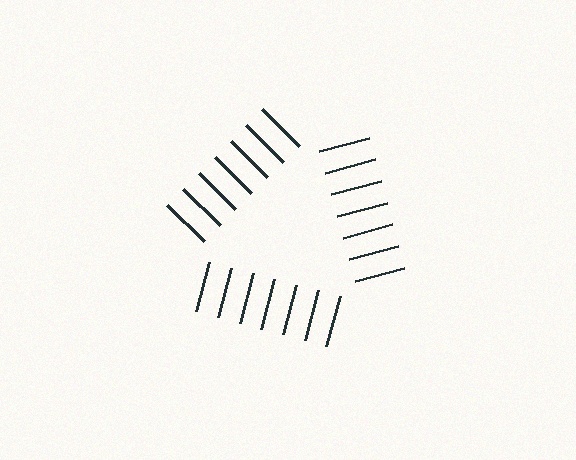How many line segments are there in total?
21 — 7 along each of the 3 edges.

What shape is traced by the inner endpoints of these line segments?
An illusory triangle — the line segments terminate on its edges but no continuous stroke is drawn.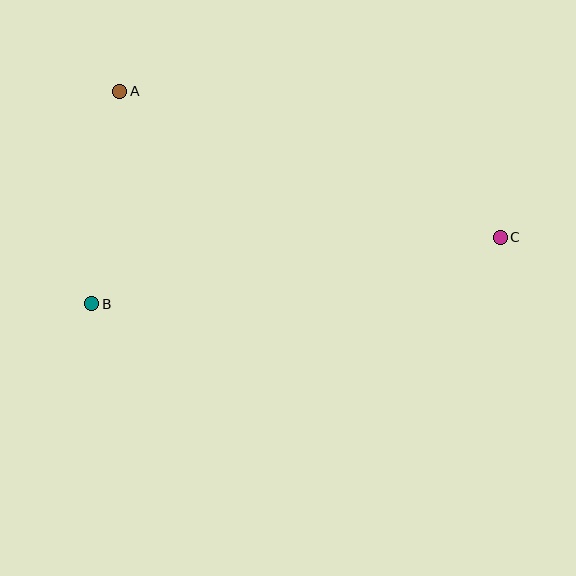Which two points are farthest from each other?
Points B and C are farthest from each other.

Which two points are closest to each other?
Points A and B are closest to each other.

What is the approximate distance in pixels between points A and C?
The distance between A and C is approximately 407 pixels.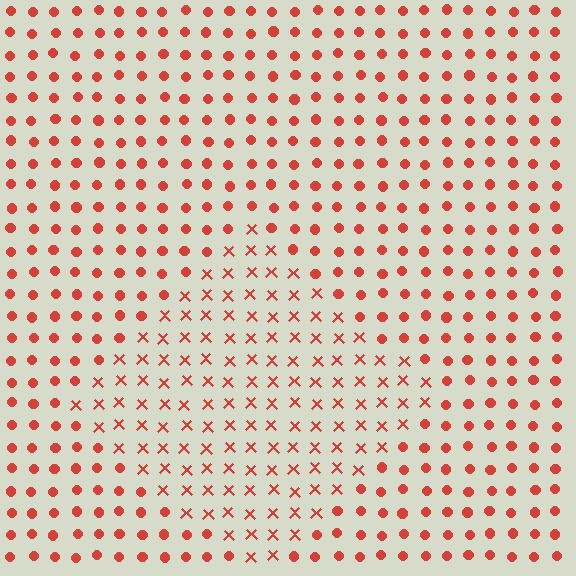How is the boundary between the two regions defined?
The boundary is defined by a change in element shape: X marks inside vs. circles outside. All elements share the same color and spacing.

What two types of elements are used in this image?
The image uses X marks inside the diamond region and circles outside it.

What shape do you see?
I see a diamond.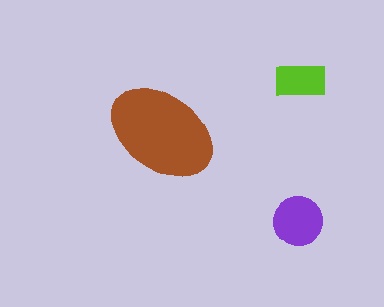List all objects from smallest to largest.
The lime rectangle, the purple circle, the brown ellipse.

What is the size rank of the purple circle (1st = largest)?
2nd.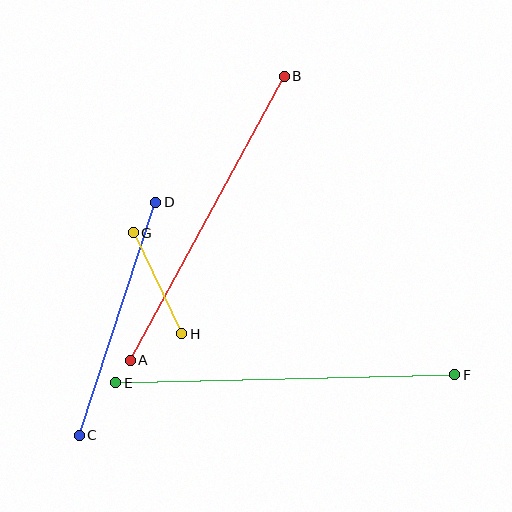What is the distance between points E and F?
The distance is approximately 339 pixels.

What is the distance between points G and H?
The distance is approximately 112 pixels.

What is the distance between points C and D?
The distance is approximately 245 pixels.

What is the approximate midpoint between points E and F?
The midpoint is at approximately (285, 379) pixels.